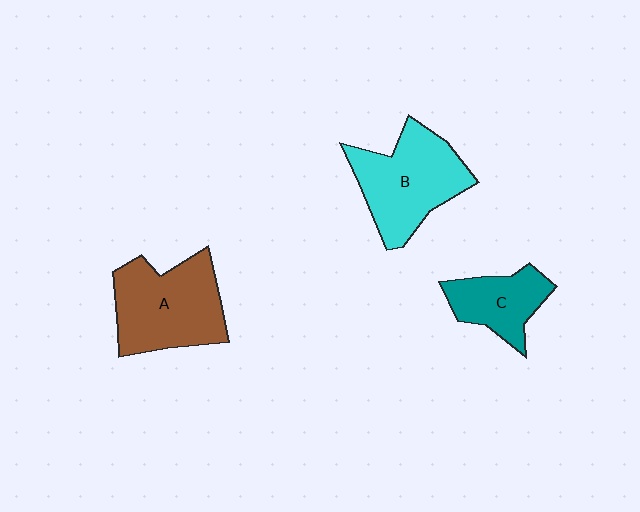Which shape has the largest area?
Shape A (brown).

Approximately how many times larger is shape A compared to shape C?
Approximately 1.7 times.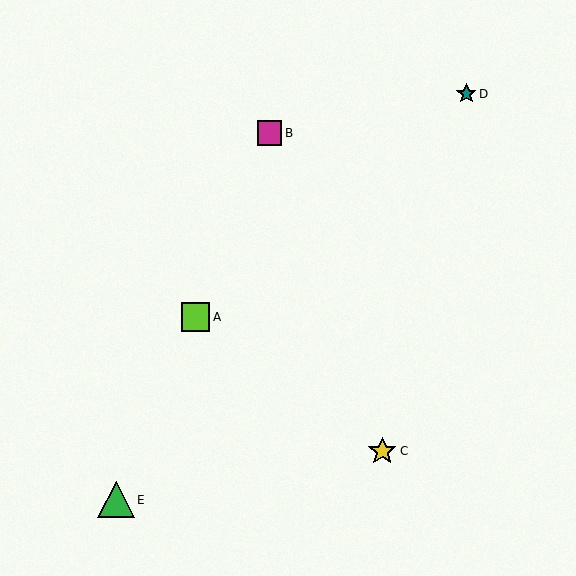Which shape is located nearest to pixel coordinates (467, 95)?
The teal star (labeled D) at (466, 94) is nearest to that location.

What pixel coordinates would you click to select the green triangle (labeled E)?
Click at (116, 500) to select the green triangle E.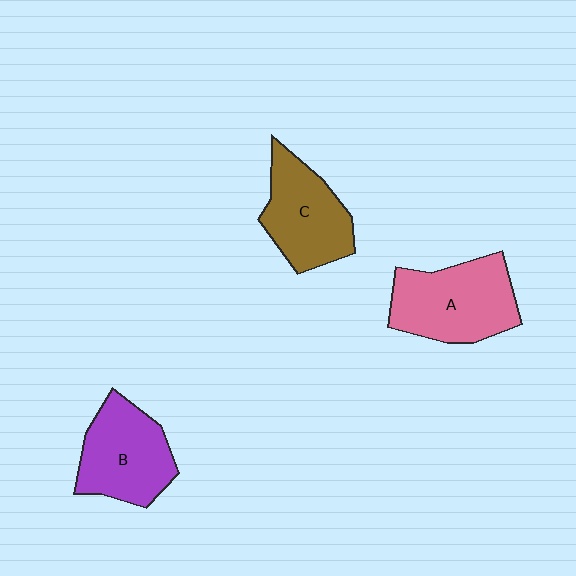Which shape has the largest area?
Shape A (pink).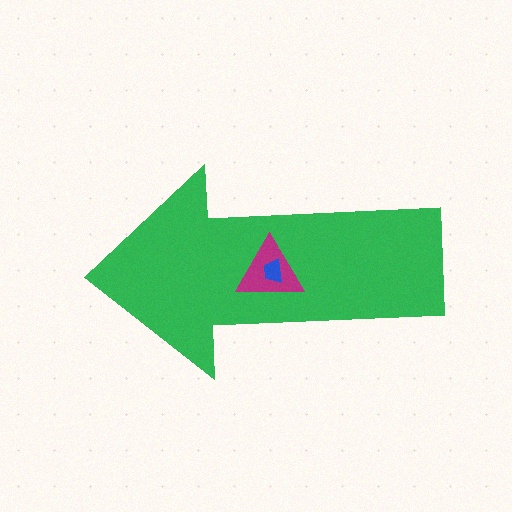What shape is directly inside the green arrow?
The magenta triangle.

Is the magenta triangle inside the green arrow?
Yes.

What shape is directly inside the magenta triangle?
The blue trapezoid.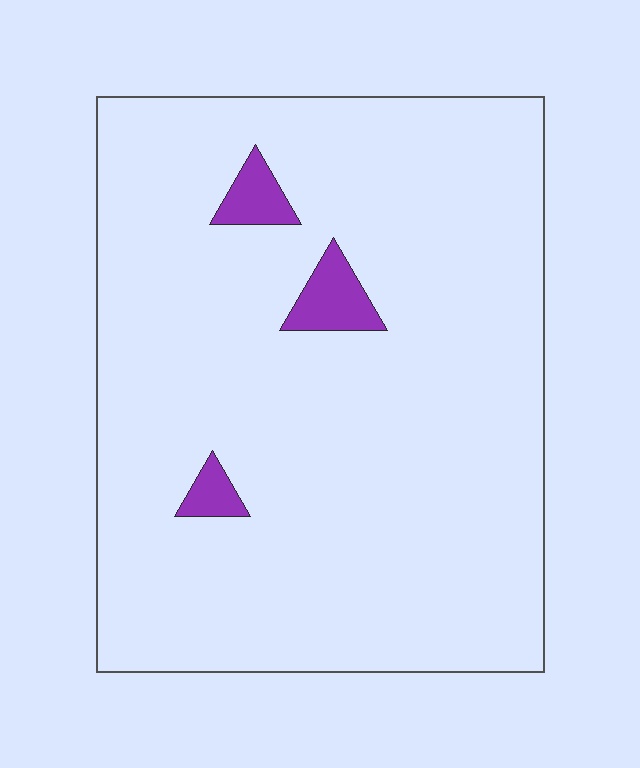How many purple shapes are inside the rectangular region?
3.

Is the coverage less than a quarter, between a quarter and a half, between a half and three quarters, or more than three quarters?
Less than a quarter.